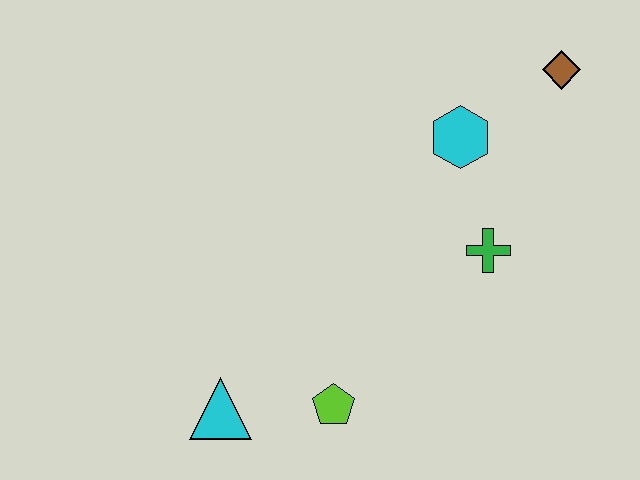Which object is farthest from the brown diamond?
The cyan triangle is farthest from the brown diamond.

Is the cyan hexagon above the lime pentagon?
Yes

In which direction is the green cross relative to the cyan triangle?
The green cross is to the right of the cyan triangle.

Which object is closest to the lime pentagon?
The cyan triangle is closest to the lime pentagon.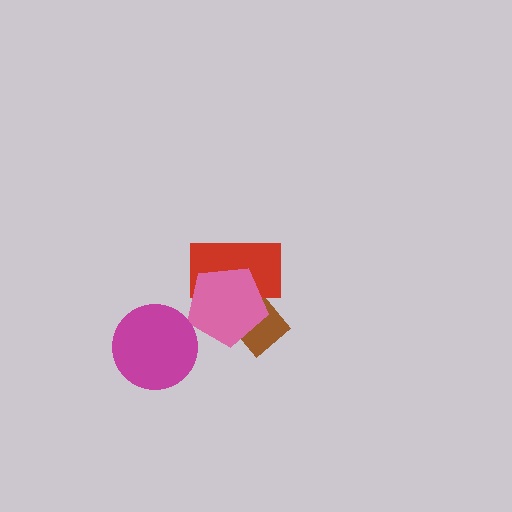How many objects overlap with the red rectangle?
2 objects overlap with the red rectangle.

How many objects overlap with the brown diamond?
2 objects overlap with the brown diamond.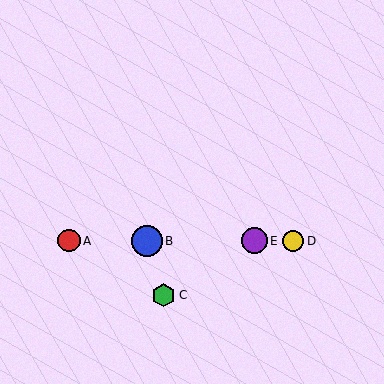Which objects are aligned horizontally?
Objects A, B, D, E are aligned horizontally.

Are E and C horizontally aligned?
No, E is at y≈241 and C is at y≈295.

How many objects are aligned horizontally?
4 objects (A, B, D, E) are aligned horizontally.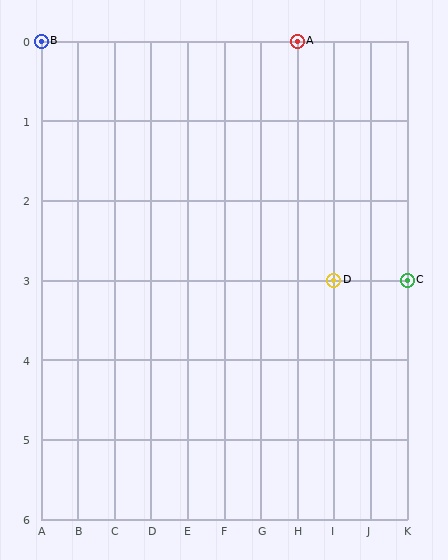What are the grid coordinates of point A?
Point A is at grid coordinates (H, 0).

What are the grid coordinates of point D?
Point D is at grid coordinates (I, 3).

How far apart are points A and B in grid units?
Points A and B are 7 columns apart.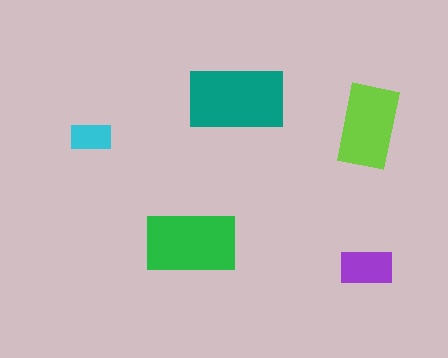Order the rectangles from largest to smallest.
the teal one, the green one, the lime one, the purple one, the cyan one.